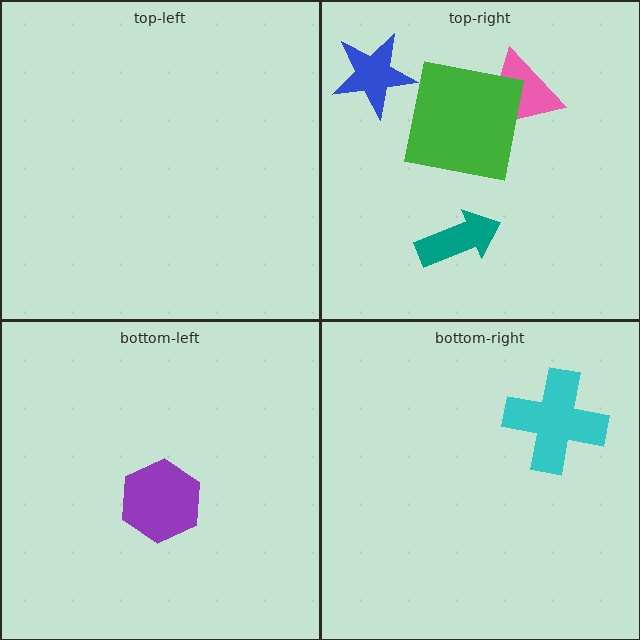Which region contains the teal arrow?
The top-right region.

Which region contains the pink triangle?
The top-right region.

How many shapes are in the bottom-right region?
1.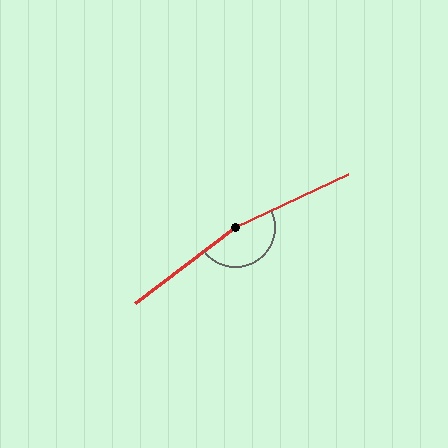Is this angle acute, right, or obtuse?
It is obtuse.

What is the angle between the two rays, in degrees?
Approximately 168 degrees.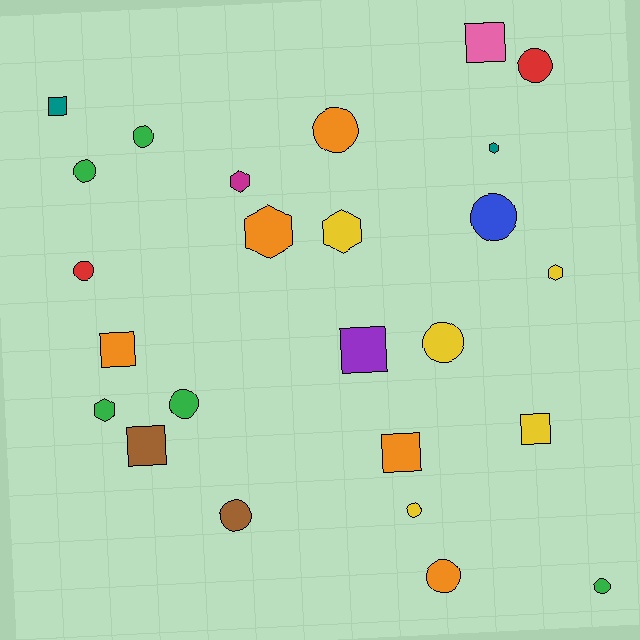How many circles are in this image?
There are 12 circles.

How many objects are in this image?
There are 25 objects.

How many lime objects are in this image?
There are no lime objects.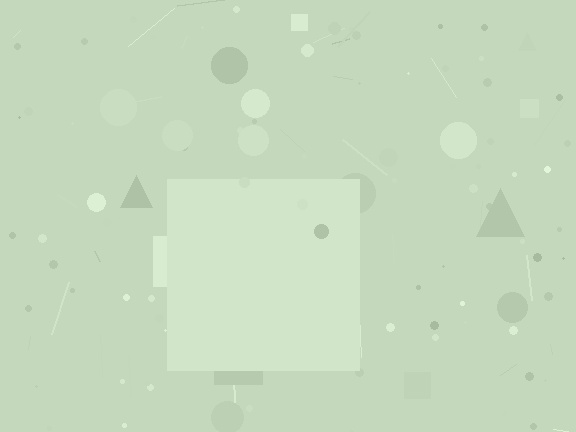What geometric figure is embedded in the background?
A square is embedded in the background.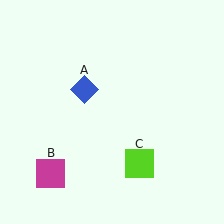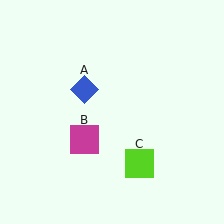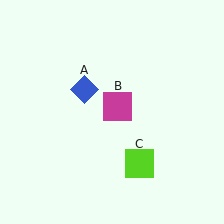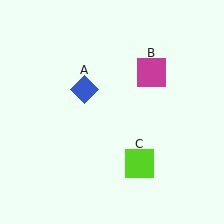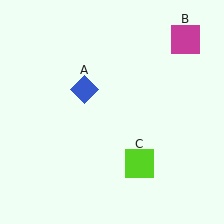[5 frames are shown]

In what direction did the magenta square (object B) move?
The magenta square (object B) moved up and to the right.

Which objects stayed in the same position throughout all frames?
Blue diamond (object A) and lime square (object C) remained stationary.